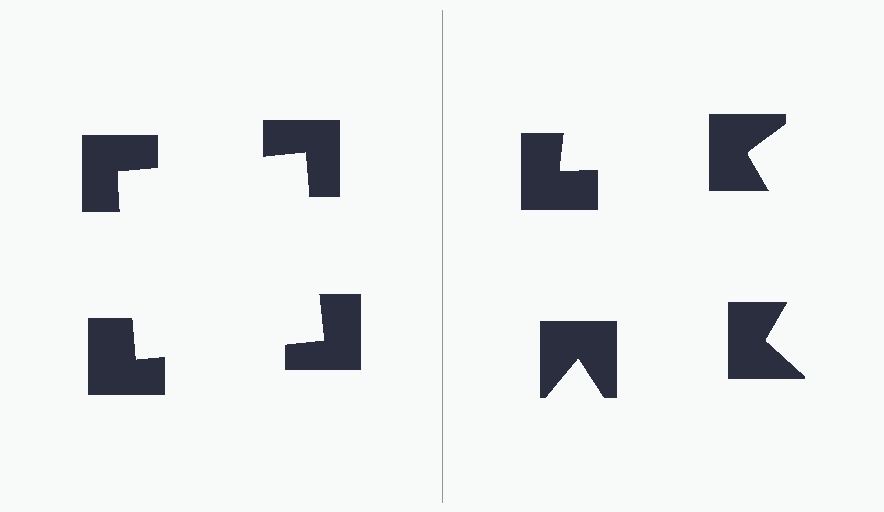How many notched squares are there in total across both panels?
8 — 4 on each side.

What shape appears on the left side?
An illusory square.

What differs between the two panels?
The notched squares are positioned identically on both sides; only the wedge orientations differ. On the left they align to a square; on the right they are misaligned.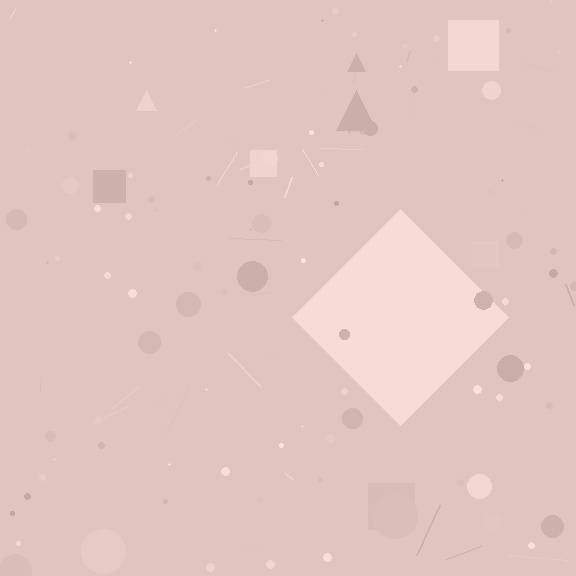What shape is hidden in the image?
A diamond is hidden in the image.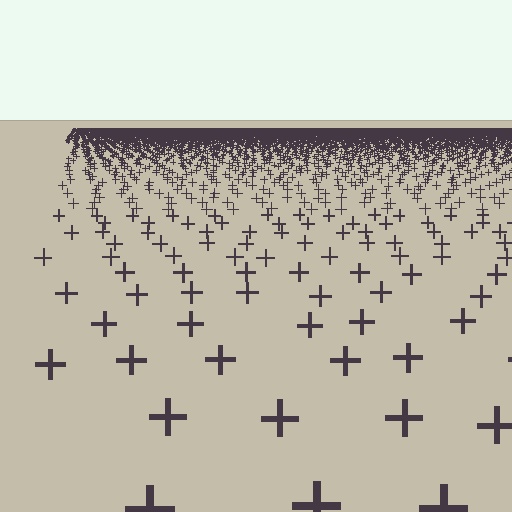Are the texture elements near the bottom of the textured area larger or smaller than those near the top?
Larger. Near the bottom, elements are closer to the viewer and appear at a bigger on-screen size.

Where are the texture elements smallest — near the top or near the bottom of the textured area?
Near the top.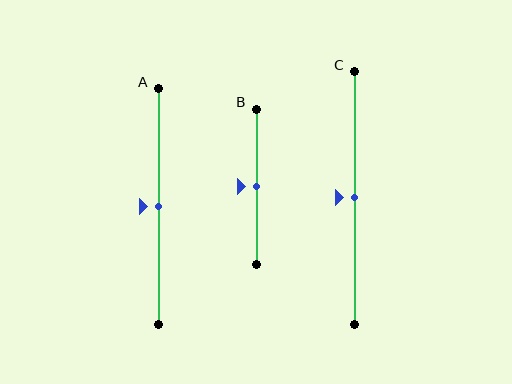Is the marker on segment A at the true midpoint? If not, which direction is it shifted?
Yes, the marker on segment A is at the true midpoint.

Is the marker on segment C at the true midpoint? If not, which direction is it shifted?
Yes, the marker on segment C is at the true midpoint.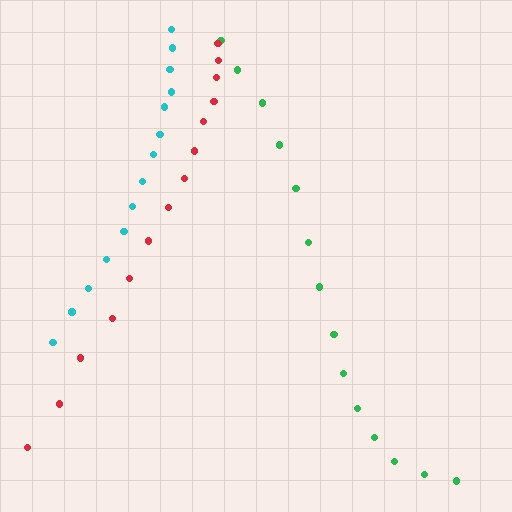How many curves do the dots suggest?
There are 3 distinct paths.